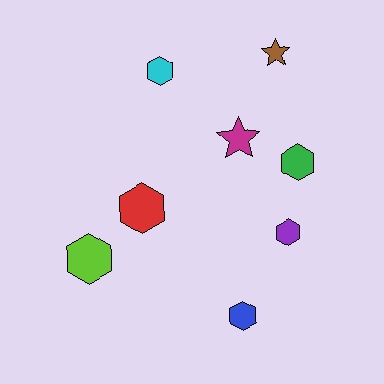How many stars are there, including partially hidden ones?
There are 2 stars.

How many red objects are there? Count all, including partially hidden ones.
There is 1 red object.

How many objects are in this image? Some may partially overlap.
There are 8 objects.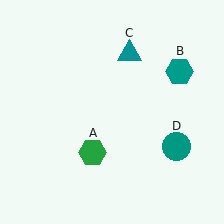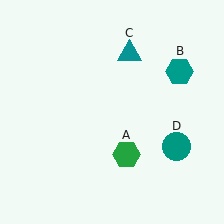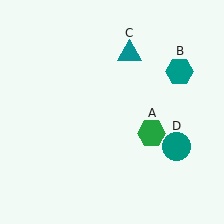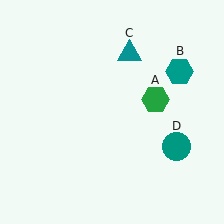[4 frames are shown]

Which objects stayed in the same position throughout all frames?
Teal hexagon (object B) and teal triangle (object C) and teal circle (object D) remained stationary.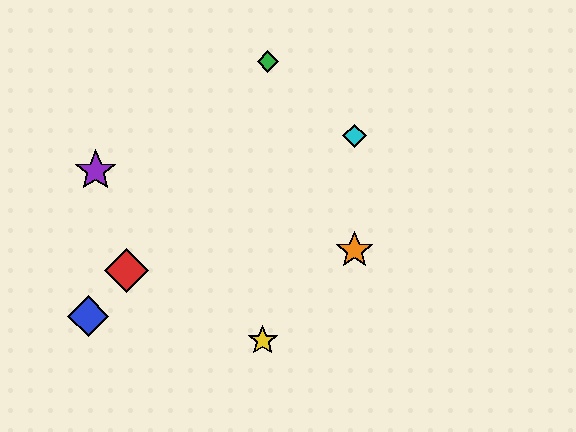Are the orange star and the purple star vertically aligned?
No, the orange star is at x≈354 and the purple star is at x≈96.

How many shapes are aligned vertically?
2 shapes (the orange star, the cyan diamond) are aligned vertically.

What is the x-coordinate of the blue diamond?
The blue diamond is at x≈88.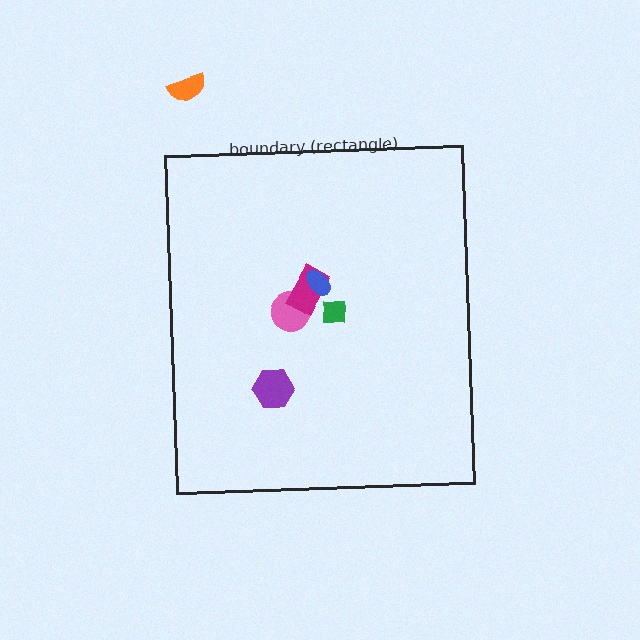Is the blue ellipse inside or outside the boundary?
Inside.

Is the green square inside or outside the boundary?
Inside.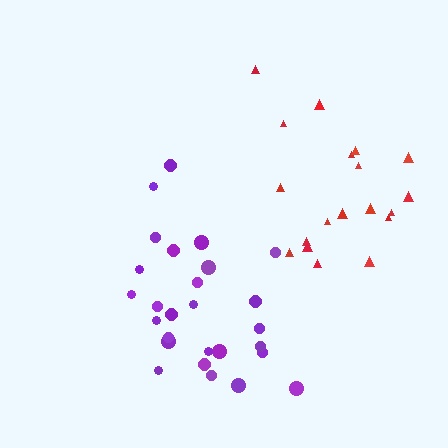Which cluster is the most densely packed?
Purple.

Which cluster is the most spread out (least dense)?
Red.